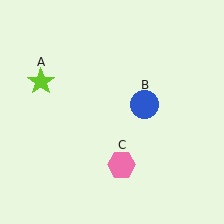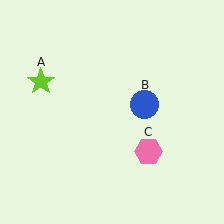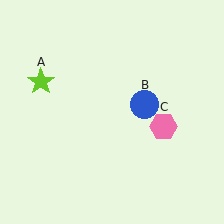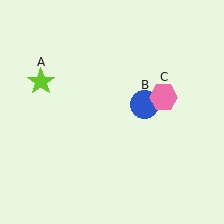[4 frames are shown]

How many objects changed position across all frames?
1 object changed position: pink hexagon (object C).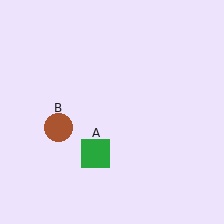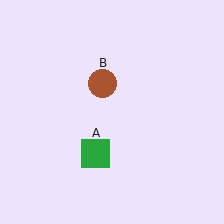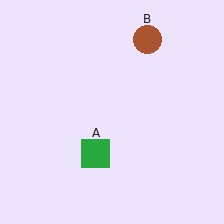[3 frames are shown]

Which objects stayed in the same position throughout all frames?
Green square (object A) remained stationary.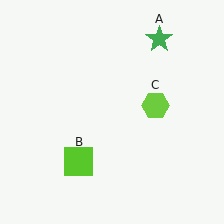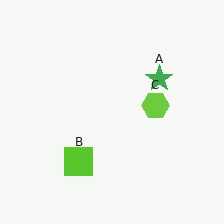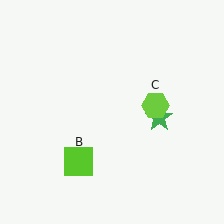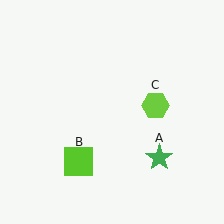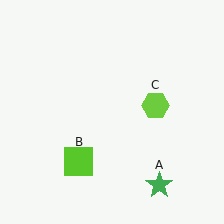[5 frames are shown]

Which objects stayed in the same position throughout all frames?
Lime square (object B) and lime hexagon (object C) remained stationary.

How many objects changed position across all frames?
1 object changed position: green star (object A).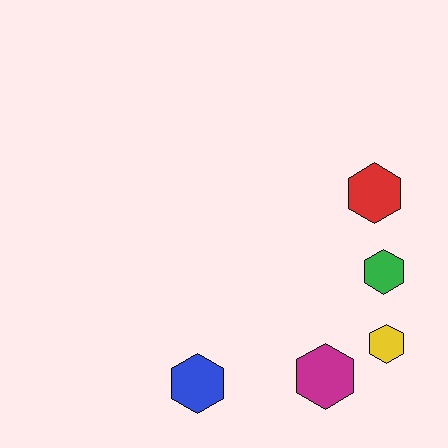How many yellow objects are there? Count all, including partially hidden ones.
There is 1 yellow object.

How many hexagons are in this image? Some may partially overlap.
There are 5 hexagons.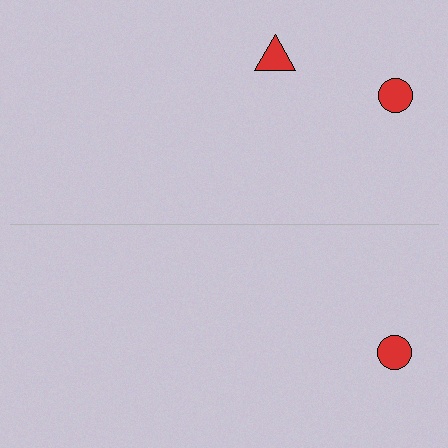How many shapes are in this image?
There are 3 shapes in this image.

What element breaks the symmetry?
A red triangle is missing from the bottom side.